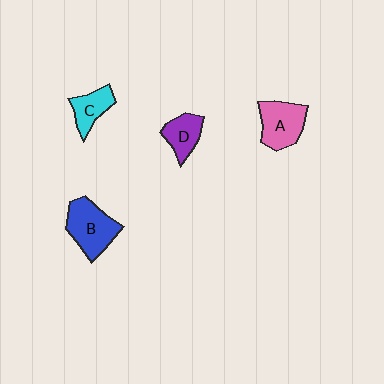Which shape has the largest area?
Shape B (blue).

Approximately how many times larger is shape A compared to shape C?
Approximately 1.5 times.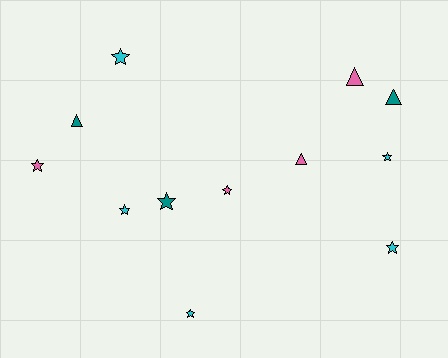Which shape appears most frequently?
Star, with 8 objects.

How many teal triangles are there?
There are 2 teal triangles.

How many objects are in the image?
There are 12 objects.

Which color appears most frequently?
Cyan, with 5 objects.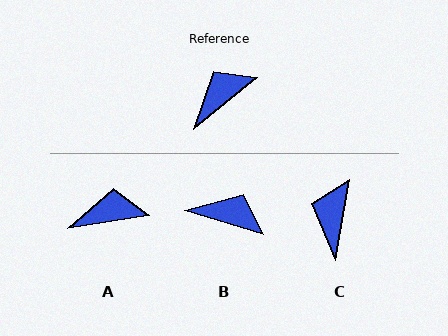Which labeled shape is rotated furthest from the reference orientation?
B, about 57 degrees away.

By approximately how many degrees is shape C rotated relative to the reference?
Approximately 41 degrees counter-clockwise.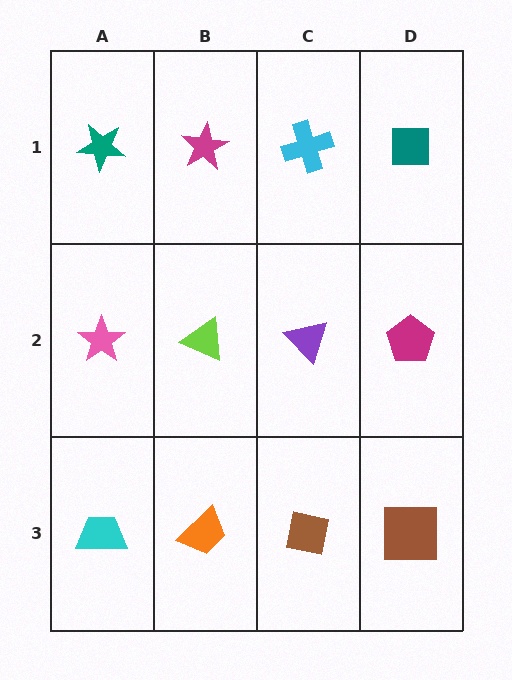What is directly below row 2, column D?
A brown square.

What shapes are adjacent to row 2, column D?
A teal square (row 1, column D), a brown square (row 3, column D), a purple triangle (row 2, column C).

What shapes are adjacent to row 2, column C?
A cyan cross (row 1, column C), a brown square (row 3, column C), a lime triangle (row 2, column B), a magenta pentagon (row 2, column D).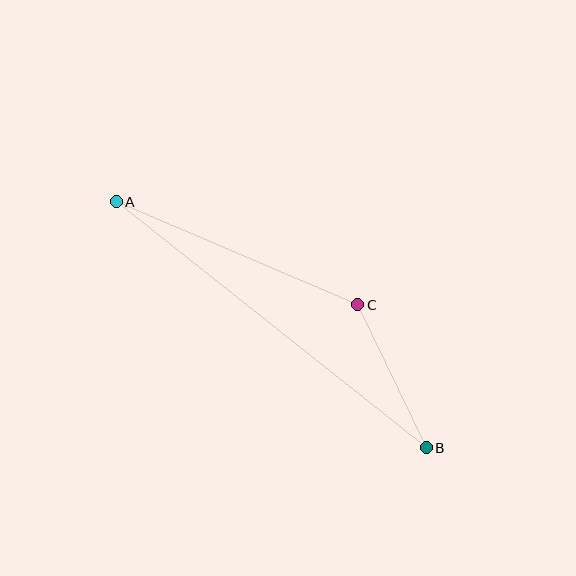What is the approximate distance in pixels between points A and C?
The distance between A and C is approximately 262 pixels.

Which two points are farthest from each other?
Points A and B are farthest from each other.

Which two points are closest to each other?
Points B and C are closest to each other.